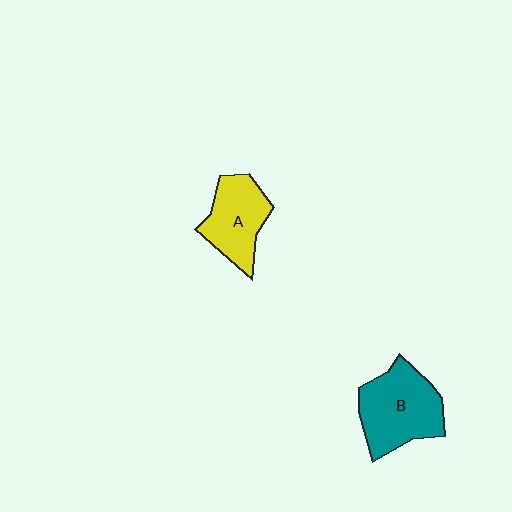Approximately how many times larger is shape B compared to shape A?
Approximately 1.3 times.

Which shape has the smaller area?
Shape A (yellow).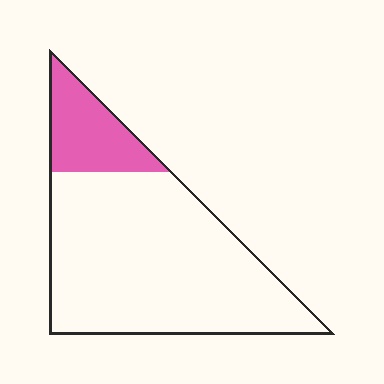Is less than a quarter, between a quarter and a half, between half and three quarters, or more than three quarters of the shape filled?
Less than a quarter.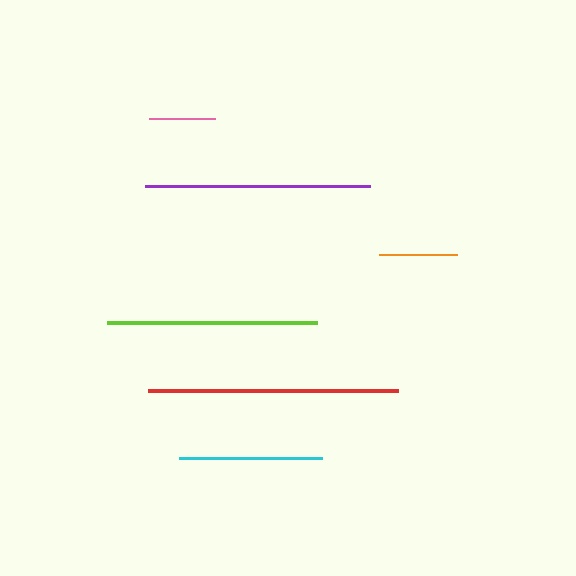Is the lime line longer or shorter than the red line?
The red line is longer than the lime line.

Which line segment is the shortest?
The pink line is the shortest at approximately 66 pixels.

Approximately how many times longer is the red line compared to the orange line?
The red line is approximately 3.2 times the length of the orange line.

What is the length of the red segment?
The red segment is approximately 251 pixels long.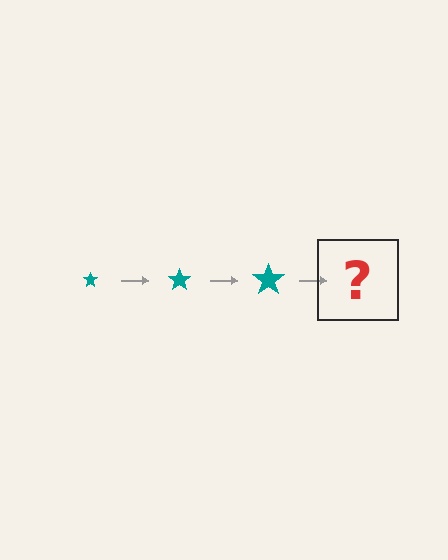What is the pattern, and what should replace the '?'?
The pattern is that the star gets progressively larger each step. The '?' should be a teal star, larger than the previous one.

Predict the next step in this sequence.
The next step is a teal star, larger than the previous one.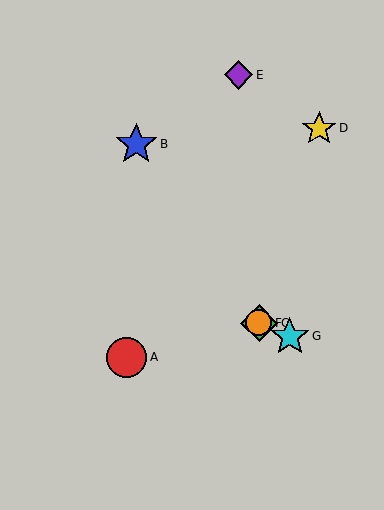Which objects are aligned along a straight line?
Objects C, F, G are aligned along a straight line.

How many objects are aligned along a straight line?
3 objects (C, F, G) are aligned along a straight line.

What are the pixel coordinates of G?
Object G is at (290, 336).